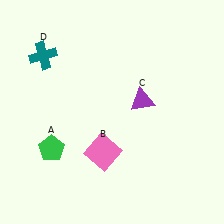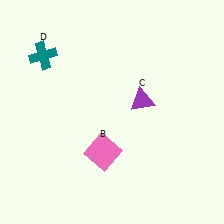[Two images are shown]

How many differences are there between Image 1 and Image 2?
There is 1 difference between the two images.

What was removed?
The green pentagon (A) was removed in Image 2.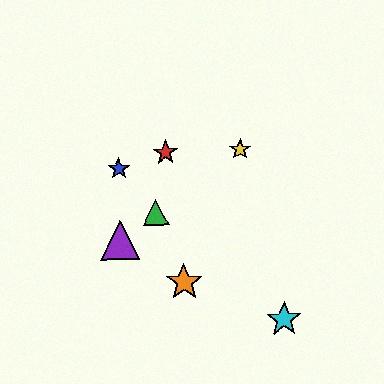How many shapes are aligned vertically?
2 shapes (the blue star, the purple triangle) are aligned vertically.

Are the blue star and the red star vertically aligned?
No, the blue star is at x≈119 and the red star is at x≈166.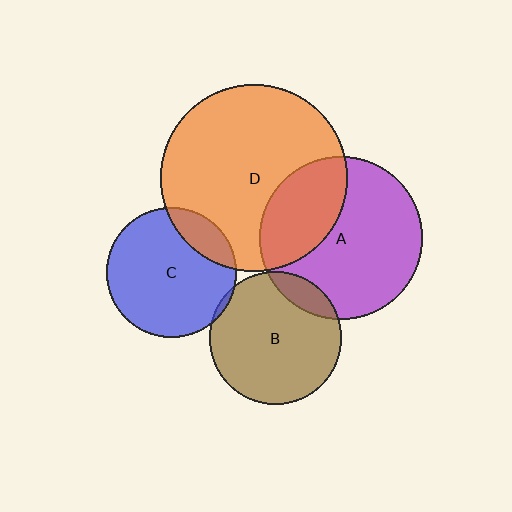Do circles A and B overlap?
Yes.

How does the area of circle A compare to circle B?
Approximately 1.5 times.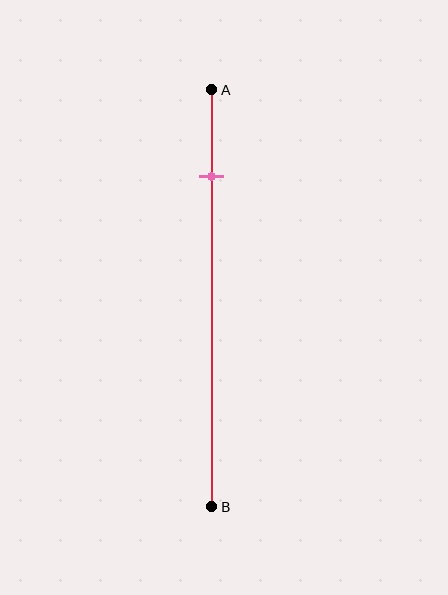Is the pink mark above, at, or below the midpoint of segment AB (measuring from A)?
The pink mark is above the midpoint of segment AB.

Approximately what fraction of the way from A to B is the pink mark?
The pink mark is approximately 20% of the way from A to B.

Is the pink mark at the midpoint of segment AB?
No, the mark is at about 20% from A, not at the 50% midpoint.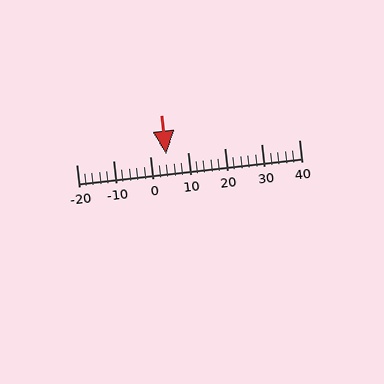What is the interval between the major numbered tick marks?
The major tick marks are spaced 10 units apart.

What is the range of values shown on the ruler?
The ruler shows values from -20 to 40.